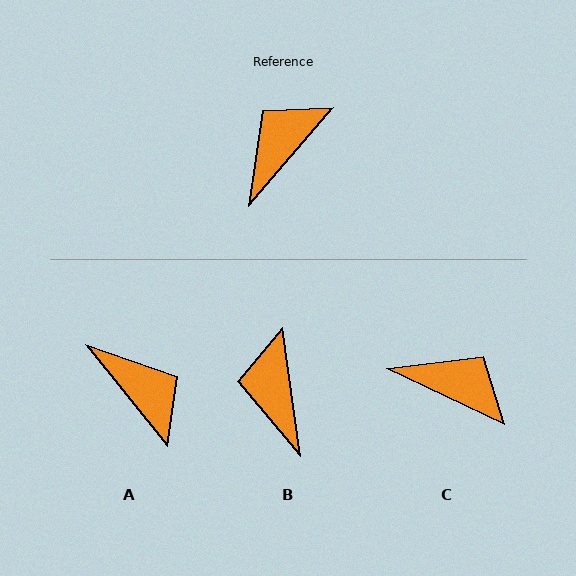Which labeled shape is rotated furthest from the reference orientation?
A, about 101 degrees away.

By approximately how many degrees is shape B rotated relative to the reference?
Approximately 49 degrees counter-clockwise.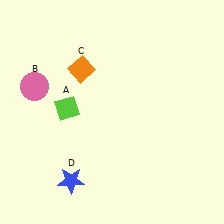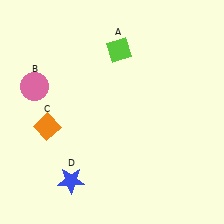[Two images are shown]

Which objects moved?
The objects that moved are: the lime diamond (A), the orange diamond (C).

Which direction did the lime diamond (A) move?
The lime diamond (A) moved up.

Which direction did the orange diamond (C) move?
The orange diamond (C) moved down.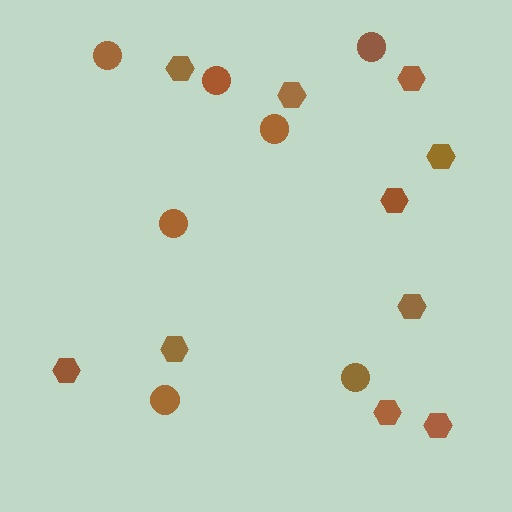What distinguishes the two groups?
There are 2 groups: one group of circles (7) and one group of hexagons (10).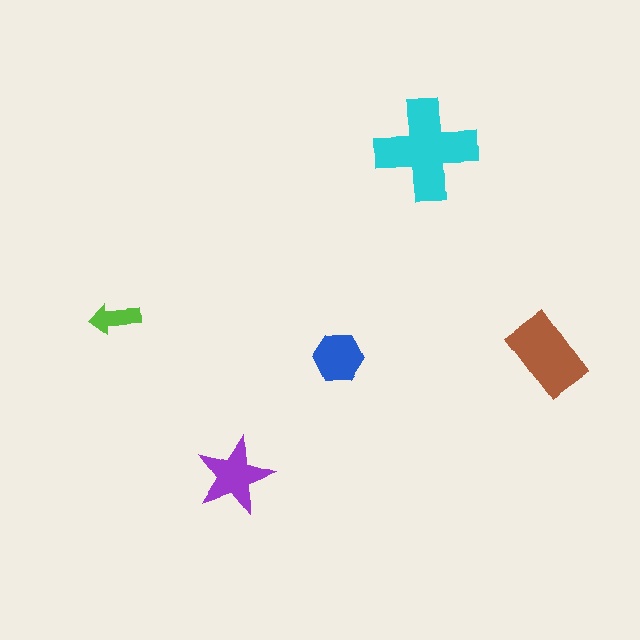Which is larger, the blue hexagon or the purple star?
The purple star.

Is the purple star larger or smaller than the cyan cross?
Smaller.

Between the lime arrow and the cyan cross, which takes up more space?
The cyan cross.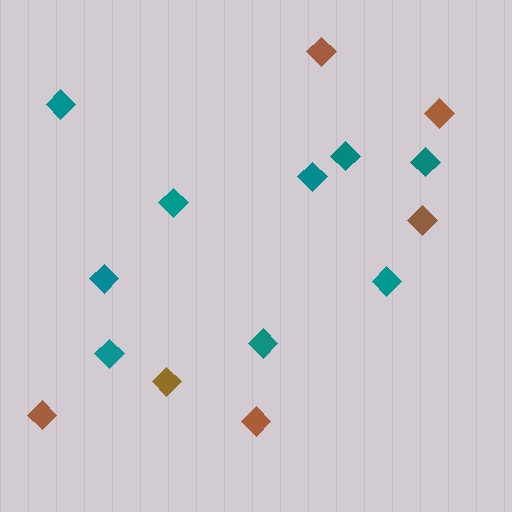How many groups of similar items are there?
There are 2 groups: one group of brown diamonds (6) and one group of teal diamonds (9).